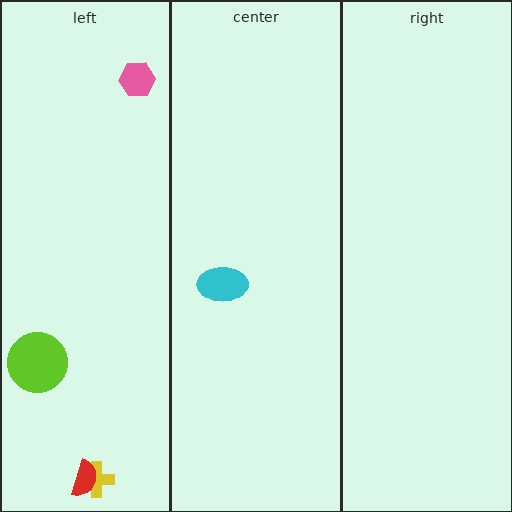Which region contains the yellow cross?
The left region.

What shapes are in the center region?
The cyan ellipse.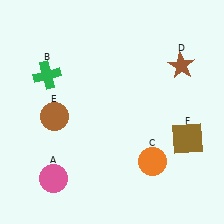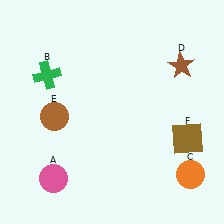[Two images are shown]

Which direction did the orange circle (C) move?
The orange circle (C) moved right.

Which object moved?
The orange circle (C) moved right.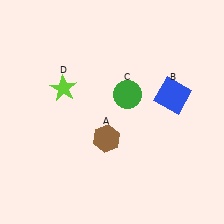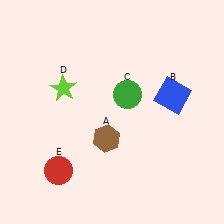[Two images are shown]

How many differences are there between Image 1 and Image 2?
There is 1 difference between the two images.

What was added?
A red circle (E) was added in Image 2.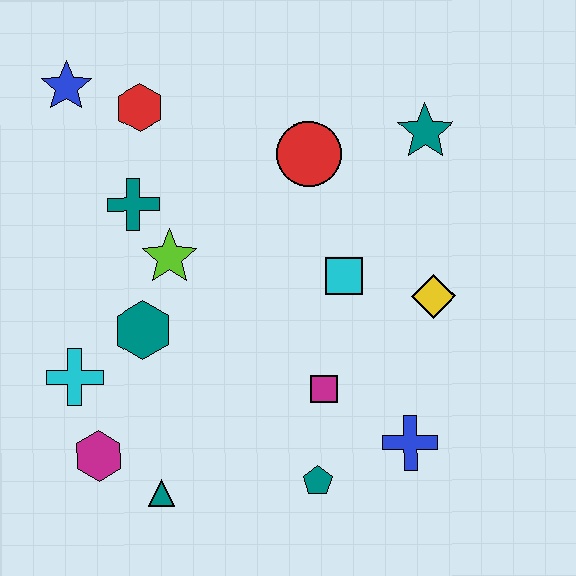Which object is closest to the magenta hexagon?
The teal triangle is closest to the magenta hexagon.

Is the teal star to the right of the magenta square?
Yes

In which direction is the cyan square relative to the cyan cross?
The cyan square is to the right of the cyan cross.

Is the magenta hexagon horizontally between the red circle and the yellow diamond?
No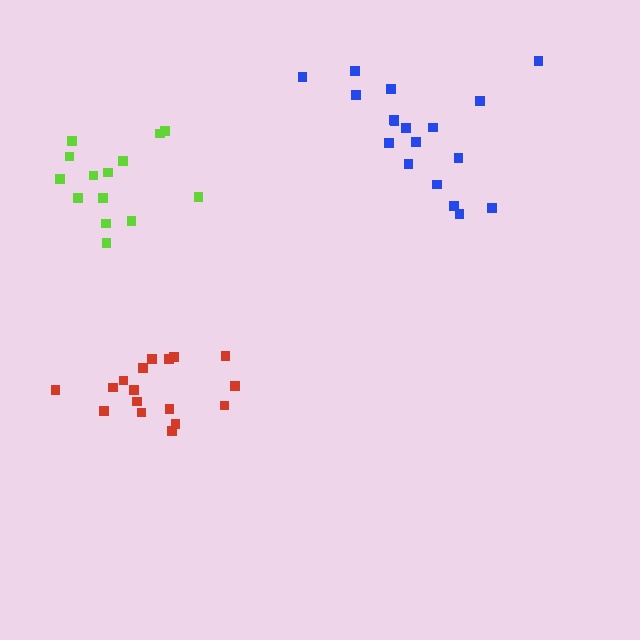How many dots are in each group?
Group 1: 18 dots, Group 2: 17 dots, Group 3: 14 dots (49 total).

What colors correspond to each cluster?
The clusters are colored: blue, red, lime.